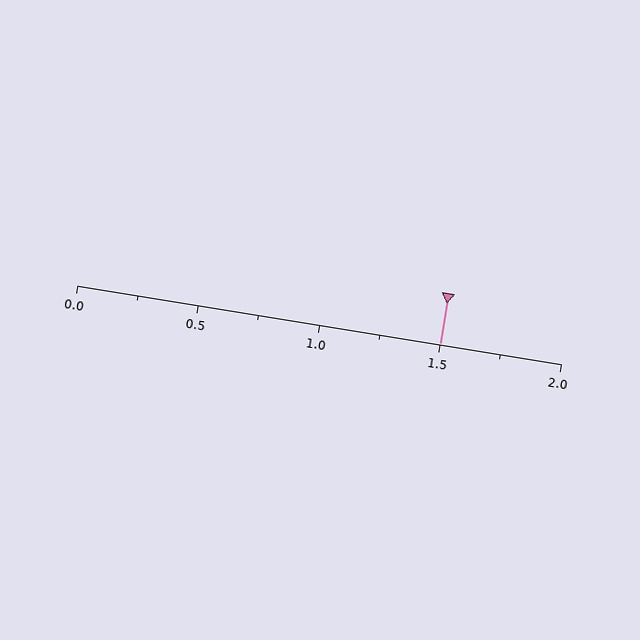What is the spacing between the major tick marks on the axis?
The major ticks are spaced 0.5 apart.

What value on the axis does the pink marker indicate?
The marker indicates approximately 1.5.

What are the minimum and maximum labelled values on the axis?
The axis runs from 0.0 to 2.0.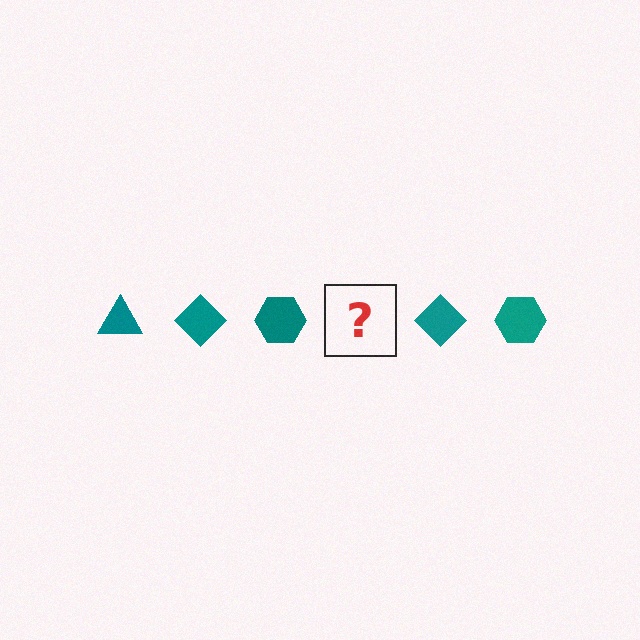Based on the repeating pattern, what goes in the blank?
The blank should be a teal triangle.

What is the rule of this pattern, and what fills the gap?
The rule is that the pattern cycles through triangle, diamond, hexagon shapes in teal. The gap should be filled with a teal triangle.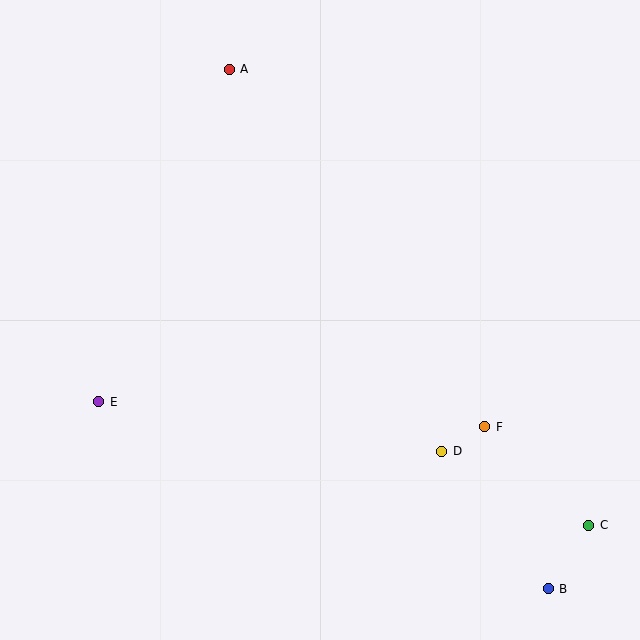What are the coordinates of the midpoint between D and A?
The midpoint between D and A is at (335, 260).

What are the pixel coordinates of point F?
Point F is at (485, 427).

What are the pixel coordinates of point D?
Point D is at (442, 451).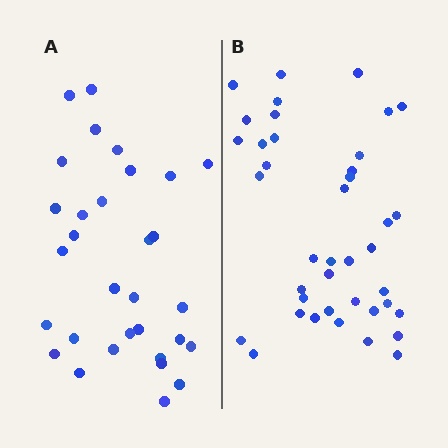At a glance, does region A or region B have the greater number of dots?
Region B (the right region) has more dots.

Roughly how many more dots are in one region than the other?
Region B has roughly 8 or so more dots than region A.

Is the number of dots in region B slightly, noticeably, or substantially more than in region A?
Region B has noticeably more, but not dramatically so. The ratio is roughly 1.3 to 1.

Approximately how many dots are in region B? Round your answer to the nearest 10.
About 40 dots.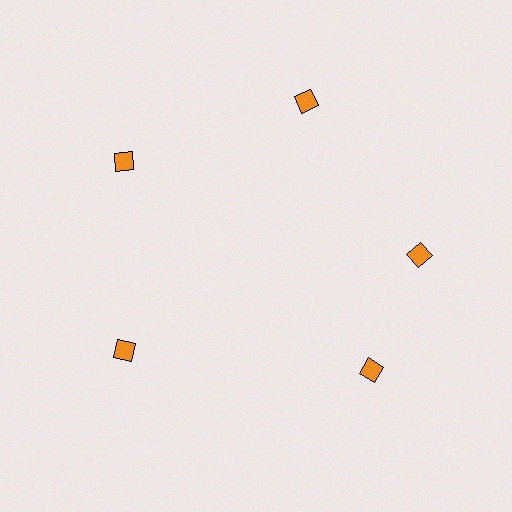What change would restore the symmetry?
The symmetry would be restored by rotating it back into even spacing with its neighbors so that all 5 diamonds sit at equal angles and equal distance from the center.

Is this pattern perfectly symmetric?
No. The 5 orange diamonds are arranged in a ring, but one element near the 5 o'clock position is rotated out of alignment along the ring, breaking the 5-fold rotational symmetry.